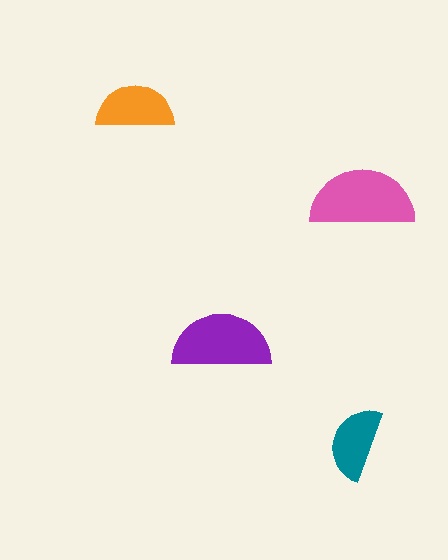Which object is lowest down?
The teal semicircle is bottommost.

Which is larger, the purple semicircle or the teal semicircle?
The purple one.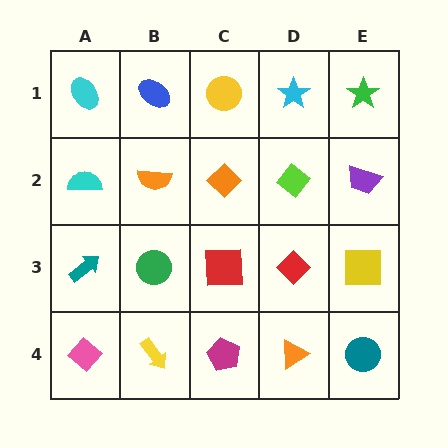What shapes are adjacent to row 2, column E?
A green star (row 1, column E), a yellow square (row 3, column E), a lime diamond (row 2, column D).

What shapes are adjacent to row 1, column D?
A lime diamond (row 2, column D), a yellow circle (row 1, column C), a green star (row 1, column E).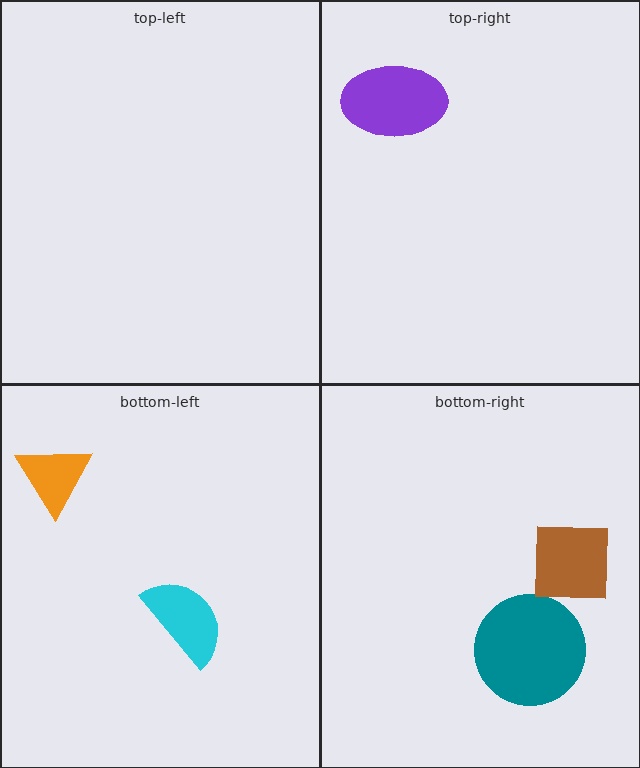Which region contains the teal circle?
The bottom-right region.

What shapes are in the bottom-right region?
The teal circle, the brown square.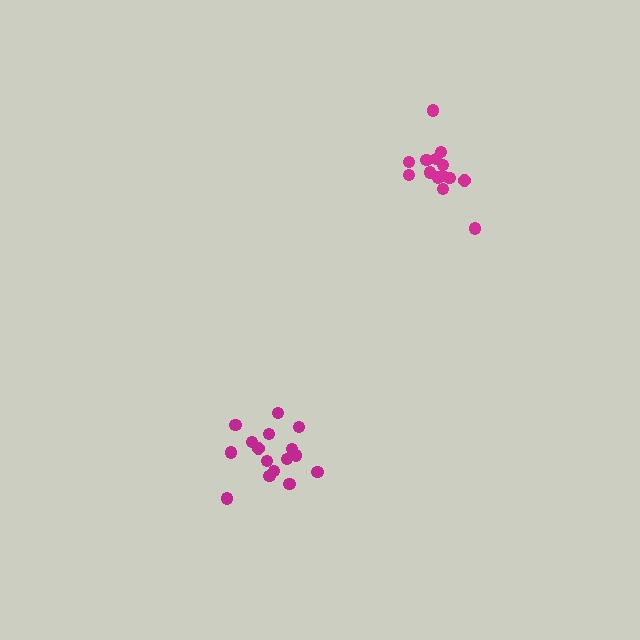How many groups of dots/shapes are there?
There are 2 groups.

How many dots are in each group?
Group 1: 16 dots, Group 2: 14 dots (30 total).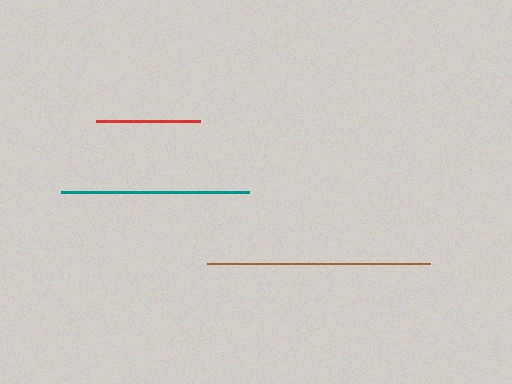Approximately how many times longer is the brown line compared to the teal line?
The brown line is approximately 1.2 times the length of the teal line.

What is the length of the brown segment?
The brown segment is approximately 222 pixels long.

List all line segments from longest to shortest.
From longest to shortest: brown, teal, red.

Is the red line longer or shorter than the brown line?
The brown line is longer than the red line.